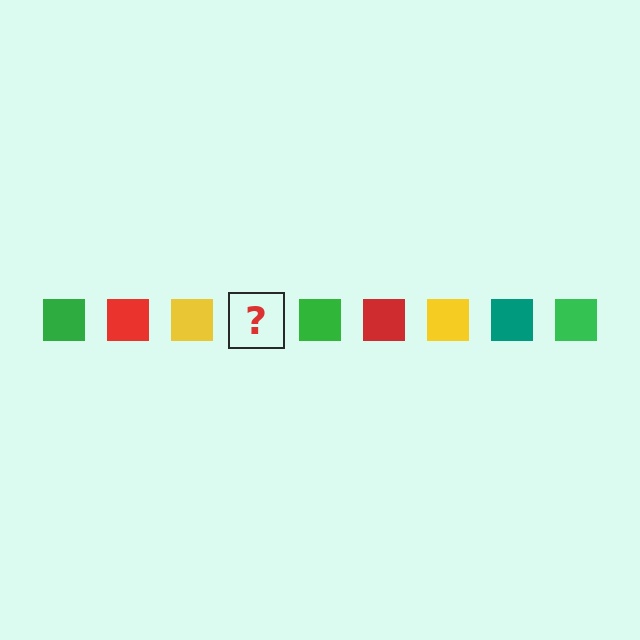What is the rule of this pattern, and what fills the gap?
The rule is that the pattern cycles through green, red, yellow, teal squares. The gap should be filled with a teal square.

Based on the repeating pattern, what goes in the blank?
The blank should be a teal square.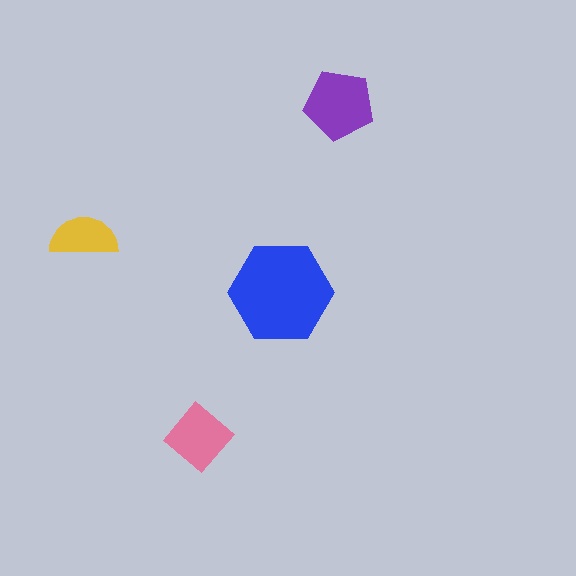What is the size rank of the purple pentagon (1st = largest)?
2nd.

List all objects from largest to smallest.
The blue hexagon, the purple pentagon, the pink diamond, the yellow semicircle.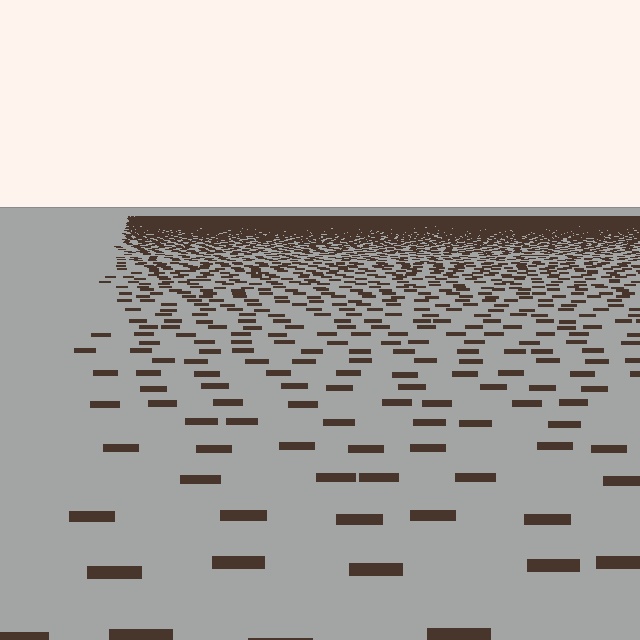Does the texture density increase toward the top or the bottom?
Density increases toward the top.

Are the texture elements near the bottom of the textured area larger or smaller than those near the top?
Larger. Near the bottom, elements are closer to the viewer and appear at a bigger on-screen size.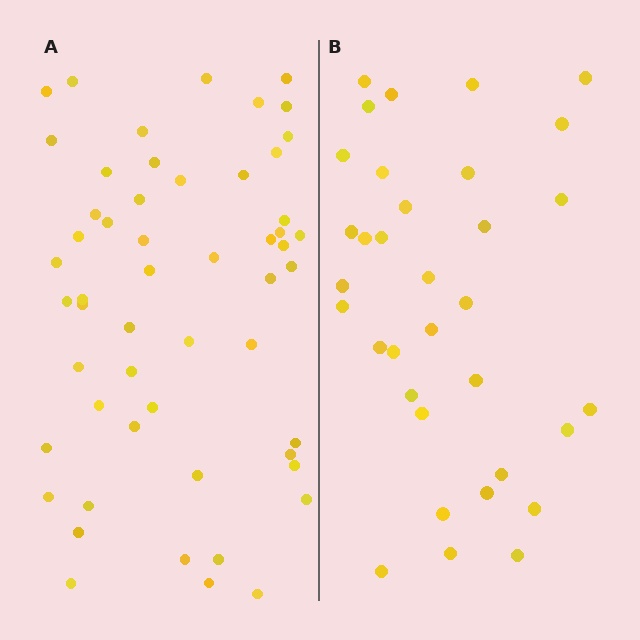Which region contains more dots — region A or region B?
Region A (the left region) has more dots.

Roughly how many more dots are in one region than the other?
Region A has approximately 20 more dots than region B.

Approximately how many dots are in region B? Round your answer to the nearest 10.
About 30 dots. (The exact count is 34, which rounds to 30.)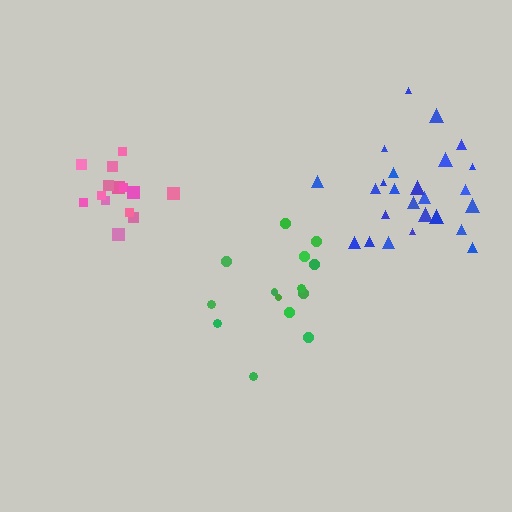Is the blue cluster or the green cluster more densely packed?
Blue.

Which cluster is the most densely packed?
Pink.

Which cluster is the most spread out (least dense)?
Green.